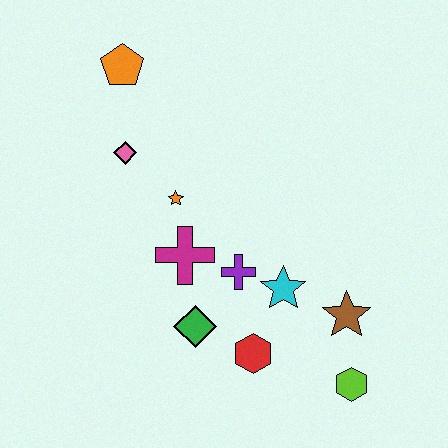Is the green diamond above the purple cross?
No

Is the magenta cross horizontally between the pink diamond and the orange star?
No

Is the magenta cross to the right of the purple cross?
No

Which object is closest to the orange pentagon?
The pink diamond is closest to the orange pentagon.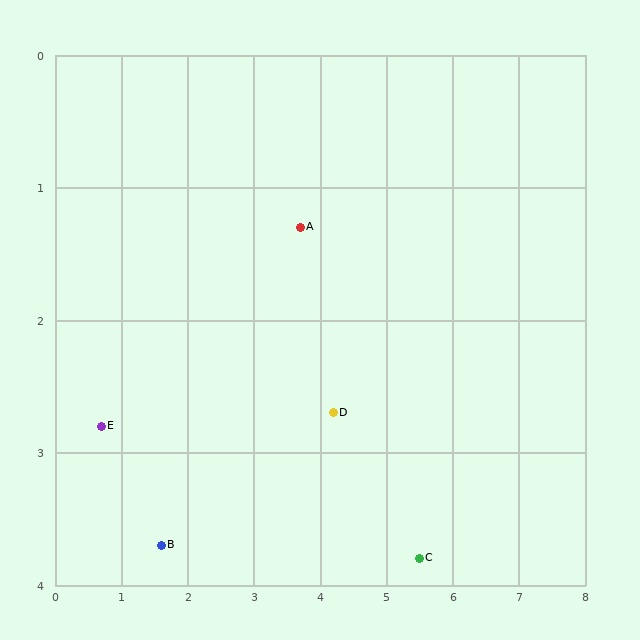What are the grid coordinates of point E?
Point E is at approximately (0.7, 2.8).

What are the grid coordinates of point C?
Point C is at approximately (5.5, 3.8).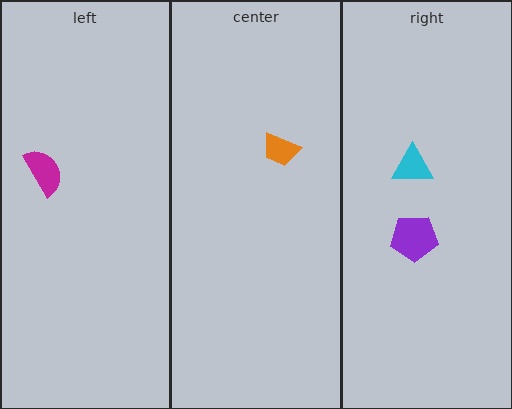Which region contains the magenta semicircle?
The left region.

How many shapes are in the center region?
1.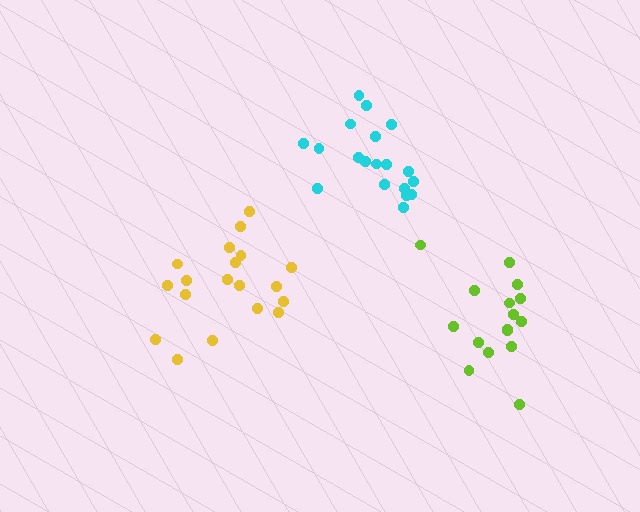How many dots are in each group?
Group 1: 19 dots, Group 2: 19 dots, Group 3: 16 dots (54 total).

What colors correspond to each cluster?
The clusters are colored: yellow, cyan, lime.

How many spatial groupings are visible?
There are 3 spatial groupings.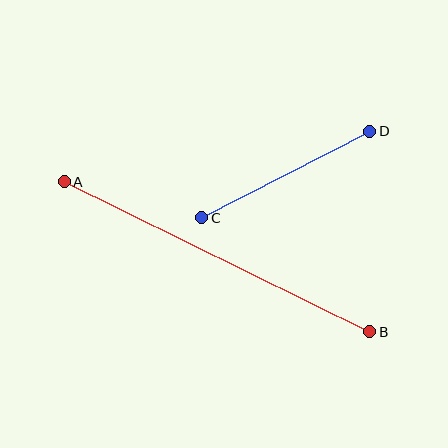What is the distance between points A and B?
The distance is approximately 340 pixels.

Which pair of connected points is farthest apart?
Points A and B are farthest apart.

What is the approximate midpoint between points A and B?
The midpoint is at approximately (217, 257) pixels.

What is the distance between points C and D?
The distance is approximately 189 pixels.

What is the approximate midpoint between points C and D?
The midpoint is at approximately (286, 174) pixels.